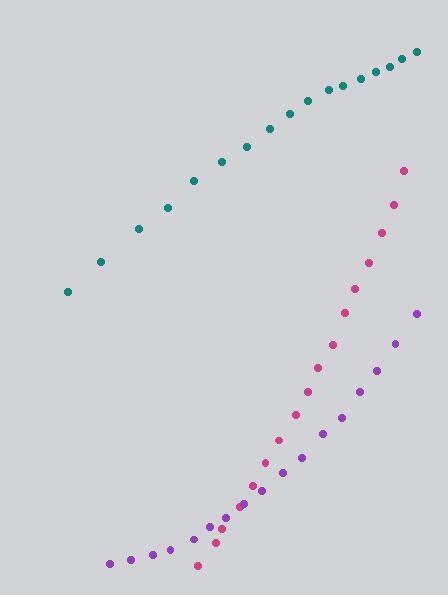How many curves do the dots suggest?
There are 3 distinct paths.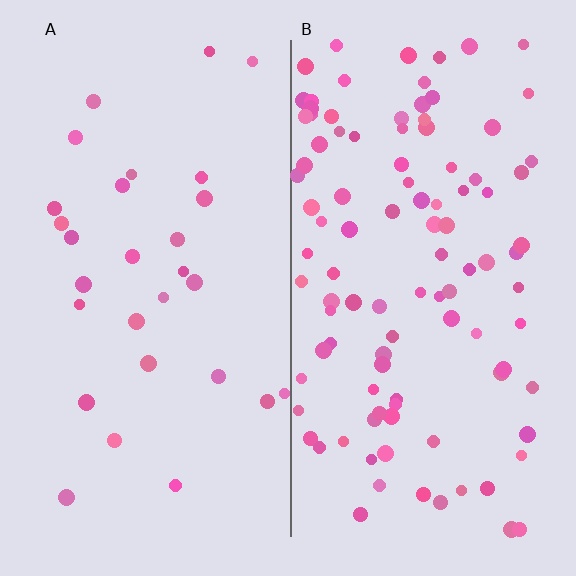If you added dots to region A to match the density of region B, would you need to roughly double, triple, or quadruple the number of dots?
Approximately quadruple.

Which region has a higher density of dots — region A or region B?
B (the right).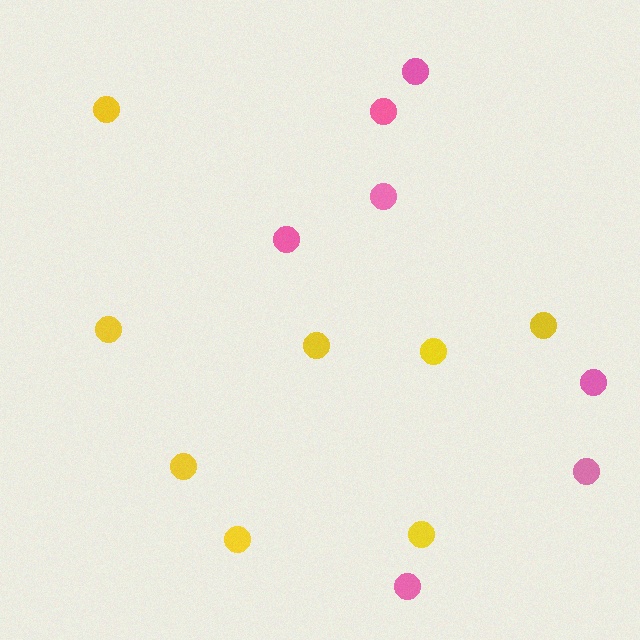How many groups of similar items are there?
There are 2 groups: one group of yellow circles (8) and one group of pink circles (7).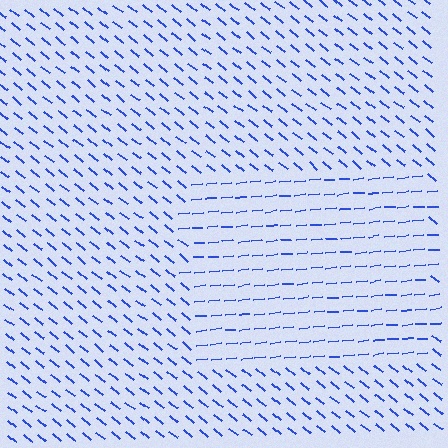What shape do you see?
I see a rectangle.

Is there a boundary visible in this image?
Yes, there is a texture boundary formed by a change in line orientation.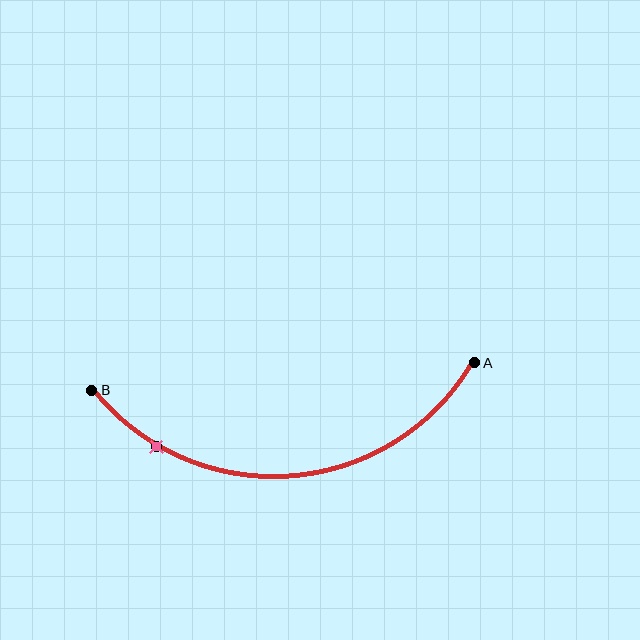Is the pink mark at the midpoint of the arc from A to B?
No. The pink mark lies on the arc but is closer to endpoint B. The arc midpoint would be at the point on the curve equidistant along the arc from both A and B.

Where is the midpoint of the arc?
The arc midpoint is the point on the curve farthest from the straight line joining A and B. It sits below that line.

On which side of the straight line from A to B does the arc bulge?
The arc bulges below the straight line connecting A and B.